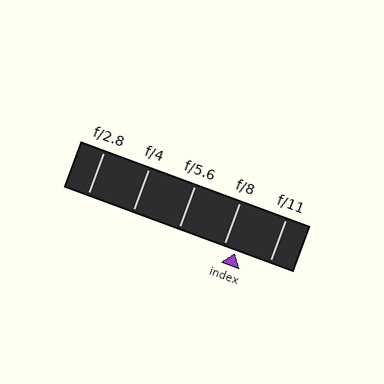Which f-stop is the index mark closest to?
The index mark is closest to f/8.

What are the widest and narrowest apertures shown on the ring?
The widest aperture shown is f/2.8 and the narrowest is f/11.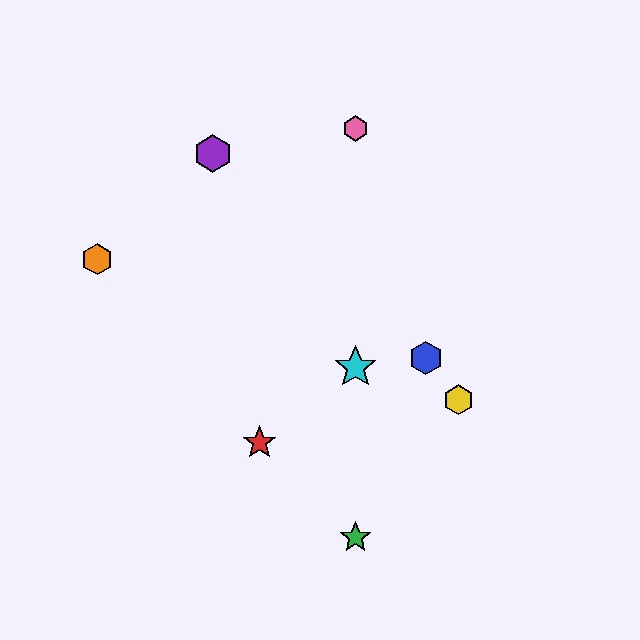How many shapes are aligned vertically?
3 shapes (the green star, the cyan star, the pink hexagon) are aligned vertically.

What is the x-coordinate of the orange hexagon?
The orange hexagon is at x≈97.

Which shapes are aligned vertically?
The green star, the cyan star, the pink hexagon are aligned vertically.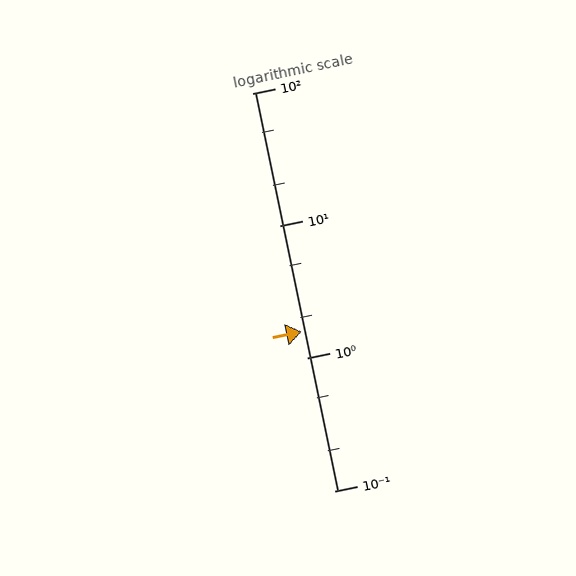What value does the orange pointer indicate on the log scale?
The pointer indicates approximately 1.6.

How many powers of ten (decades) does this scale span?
The scale spans 3 decades, from 0.1 to 100.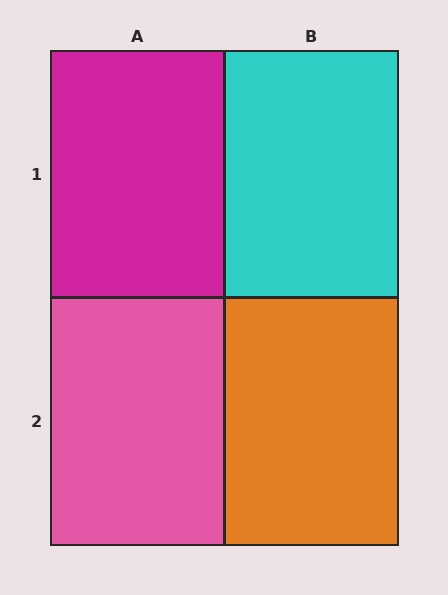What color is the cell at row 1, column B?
Cyan.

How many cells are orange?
1 cell is orange.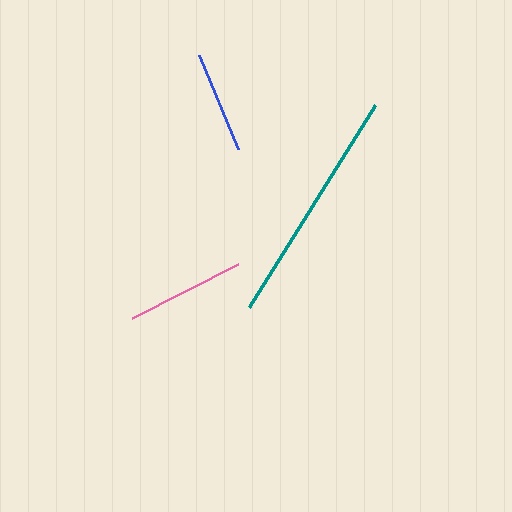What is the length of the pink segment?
The pink segment is approximately 119 pixels long.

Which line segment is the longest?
The teal line is the longest at approximately 238 pixels.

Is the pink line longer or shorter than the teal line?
The teal line is longer than the pink line.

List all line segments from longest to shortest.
From longest to shortest: teal, pink, blue.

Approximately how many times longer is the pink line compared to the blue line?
The pink line is approximately 1.2 times the length of the blue line.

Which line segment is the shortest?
The blue line is the shortest at approximately 102 pixels.